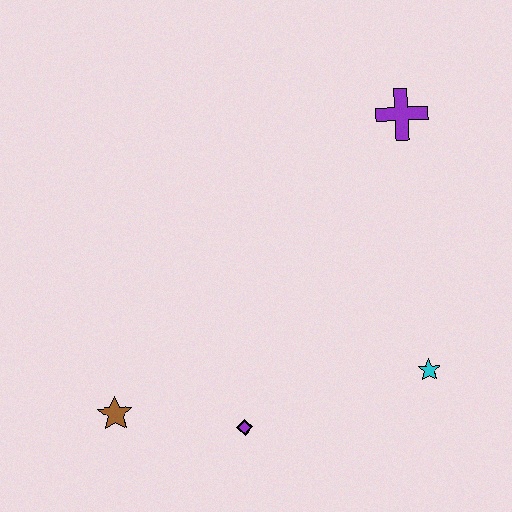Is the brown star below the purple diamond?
No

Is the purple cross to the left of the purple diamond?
No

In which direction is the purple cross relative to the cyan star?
The purple cross is above the cyan star.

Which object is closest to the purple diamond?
The brown star is closest to the purple diamond.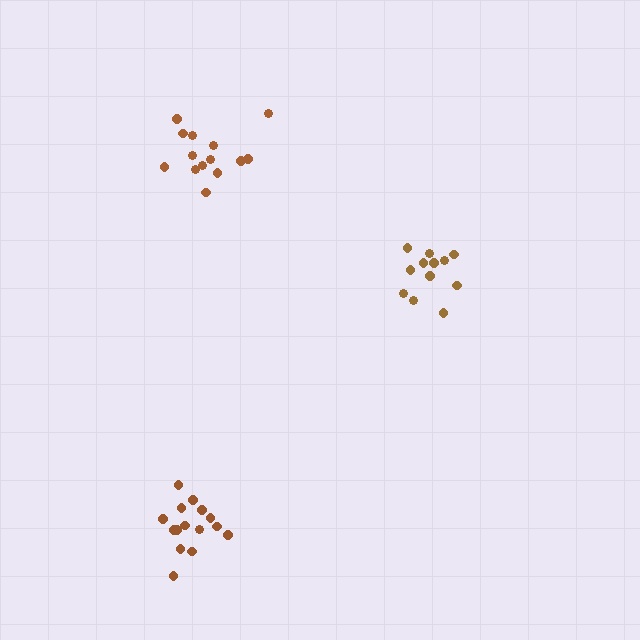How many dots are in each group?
Group 1: 15 dots, Group 2: 14 dots, Group 3: 12 dots (41 total).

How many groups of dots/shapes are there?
There are 3 groups.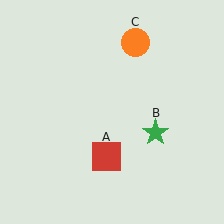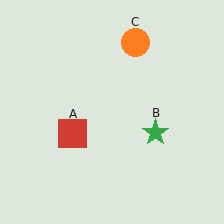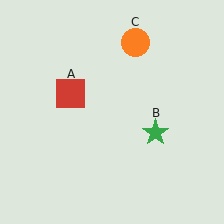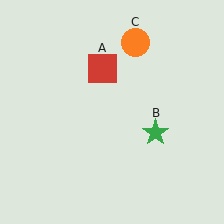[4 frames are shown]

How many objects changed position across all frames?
1 object changed position: red square (object A).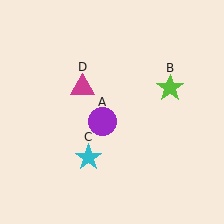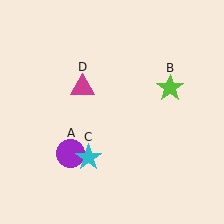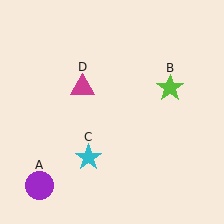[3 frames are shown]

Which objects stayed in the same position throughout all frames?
Lime star (object B) and cyan star (object C) and magenta triangle (object D) remained stationary.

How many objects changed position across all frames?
1 object changed position: purple circle (object A).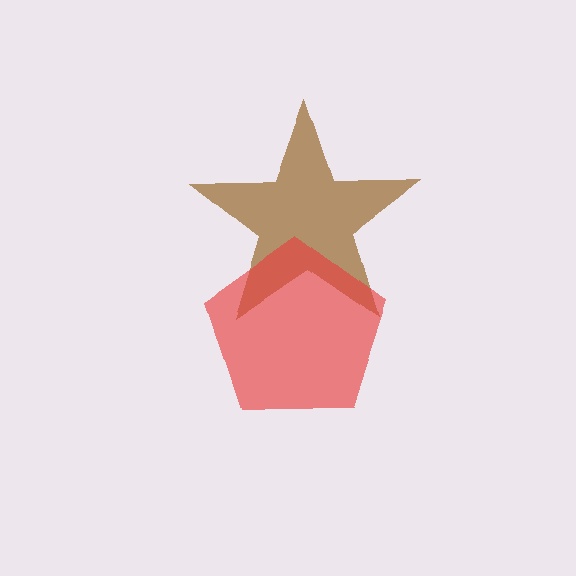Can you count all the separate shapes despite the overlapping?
Yes, there are 2 separate shapes.